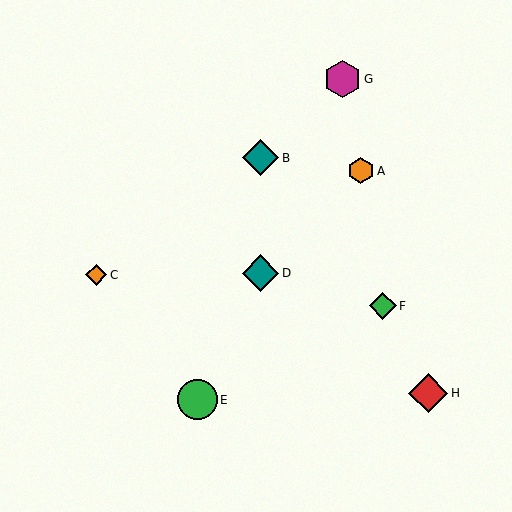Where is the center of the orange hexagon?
The center of the orange hexagon is at (361, 171).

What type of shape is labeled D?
Shape D is a teal diamond.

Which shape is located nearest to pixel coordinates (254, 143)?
The teal diamond (labeled B) at (261, 158) is nearest to that location.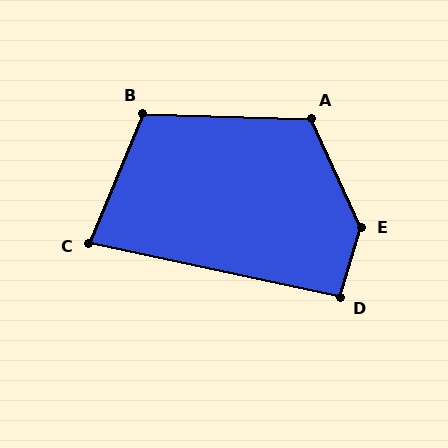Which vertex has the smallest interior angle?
C, at approximately 79 degrees.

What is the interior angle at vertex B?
Approximately 111 degrees (obtuse).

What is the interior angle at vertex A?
Approximately 116 degrees (obtuse).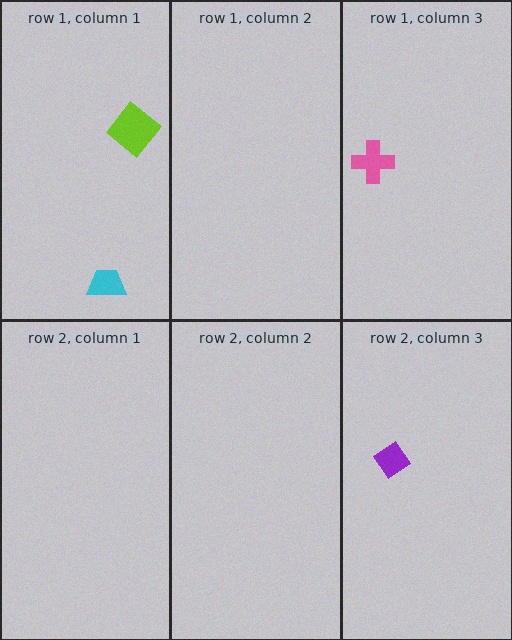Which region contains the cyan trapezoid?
The row 1, column 1 region.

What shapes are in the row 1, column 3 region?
The pink cross.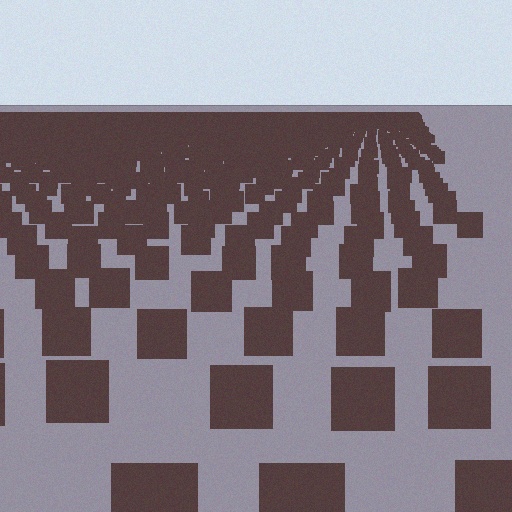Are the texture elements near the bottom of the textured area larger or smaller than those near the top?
Larger. Near the bottom, elements are closer to the viewer and appear at a bigger on-screen size.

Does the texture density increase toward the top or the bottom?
Density increases toward the top.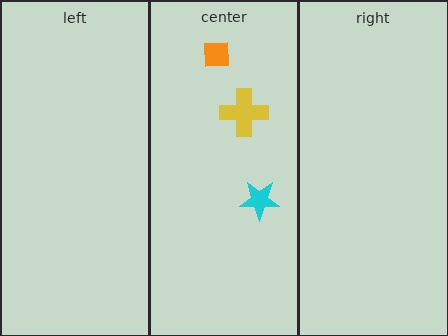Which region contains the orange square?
The center region.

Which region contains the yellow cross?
The center region.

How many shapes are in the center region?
3.